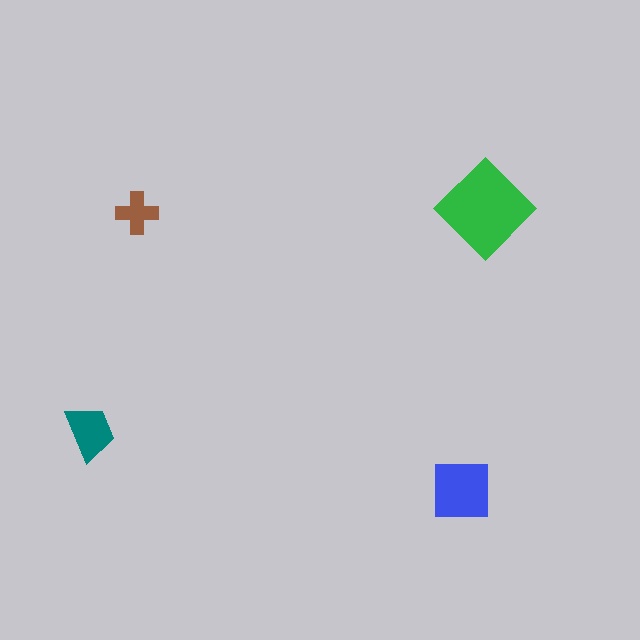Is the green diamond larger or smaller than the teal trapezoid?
Larger.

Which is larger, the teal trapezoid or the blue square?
The blue square.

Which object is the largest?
The green diamond.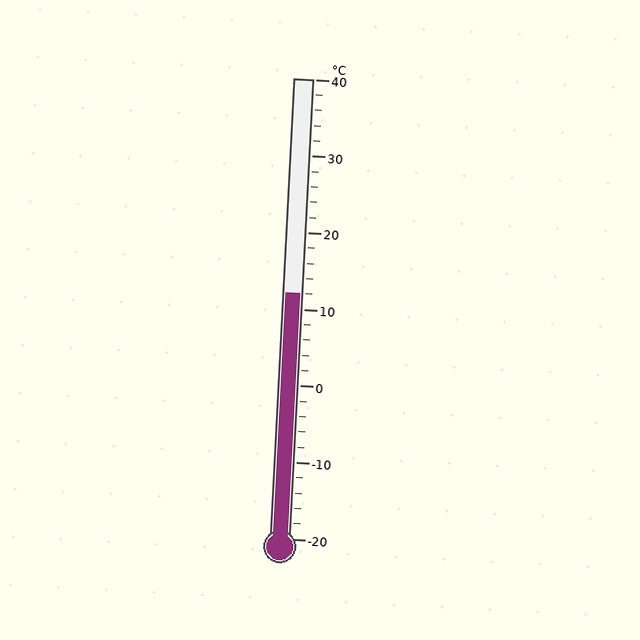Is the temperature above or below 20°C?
The temperature is below 20°C.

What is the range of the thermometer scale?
The thermometer scale ranges from -20°C to 40°C.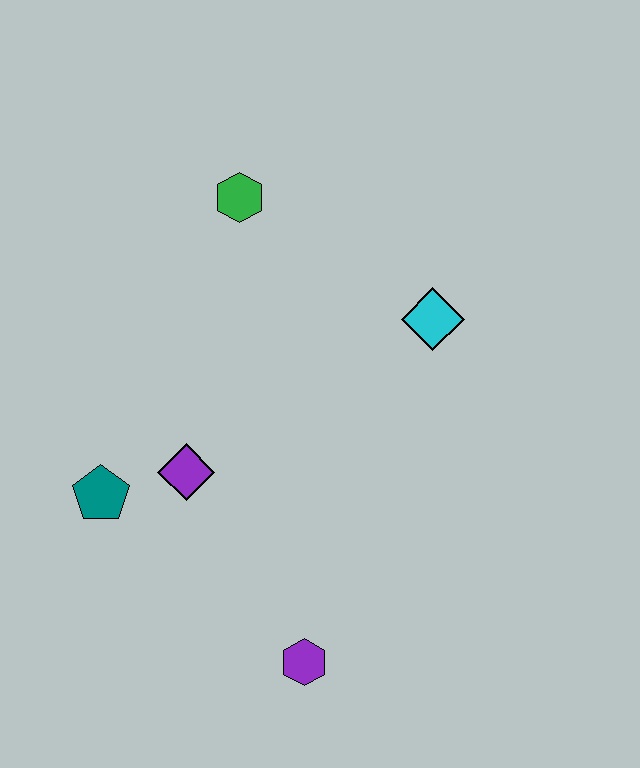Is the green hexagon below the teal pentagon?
No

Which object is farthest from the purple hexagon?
The green hexagon is farthest from the purple hexagon.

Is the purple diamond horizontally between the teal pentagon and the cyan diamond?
Yes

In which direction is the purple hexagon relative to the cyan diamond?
The purple hexagon is below the cyan diamond.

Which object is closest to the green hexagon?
The cyan diamond is closest to the green hexagon.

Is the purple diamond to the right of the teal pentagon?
Yes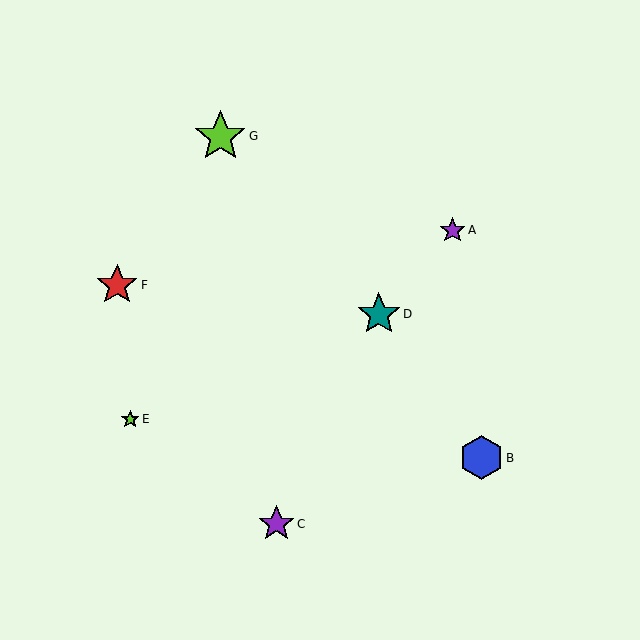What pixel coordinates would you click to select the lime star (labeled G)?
Click at (220, 136) to select the lime star G.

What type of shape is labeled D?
Shape D is a teal star.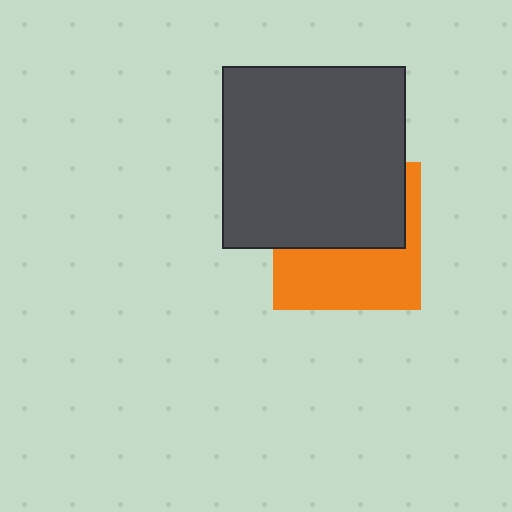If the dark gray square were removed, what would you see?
You would see the complete orange square.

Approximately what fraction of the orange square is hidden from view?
Roughly 53% of the orange square is hidden behind the dark gray square.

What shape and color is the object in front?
The object in front is a dark gray square.